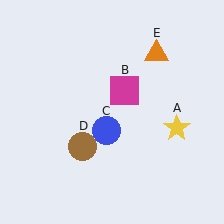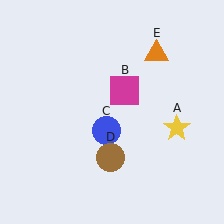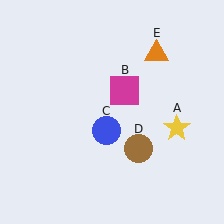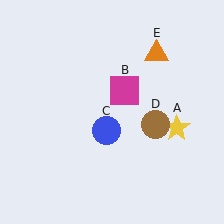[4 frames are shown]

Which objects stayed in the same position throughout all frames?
Yellow star (object A) and magenta square (object B) and blue circle (object C) and orange triangle (object E) remained stationary.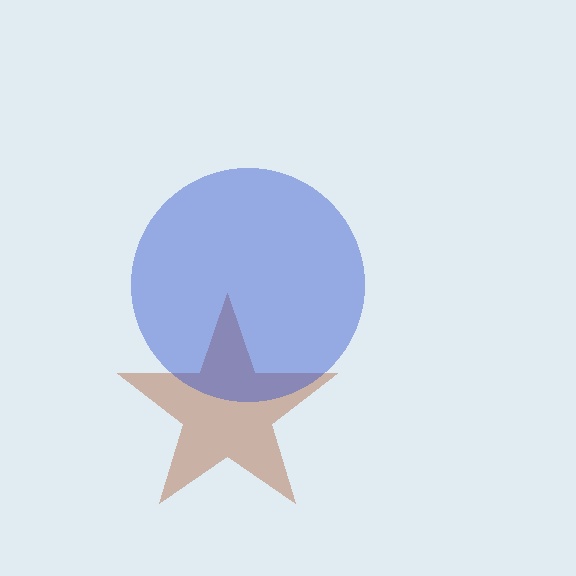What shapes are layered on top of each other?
The layered shapes are: a brown star, a blue circle.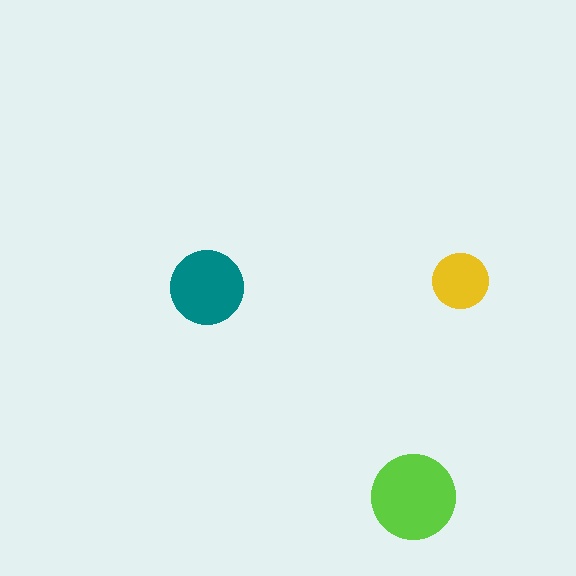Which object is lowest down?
The lime circle is bottommost.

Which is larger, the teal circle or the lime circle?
The lime one.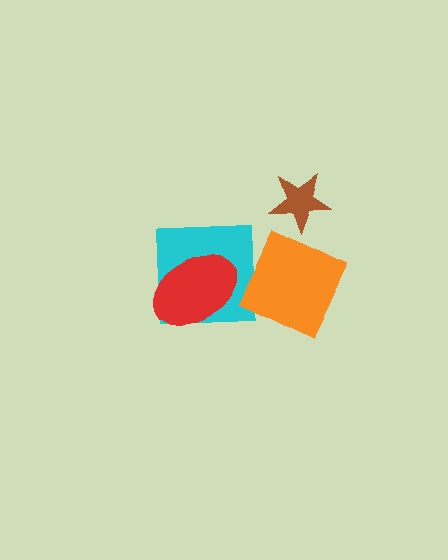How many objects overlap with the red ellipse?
1 object overlaps with the red ellipse.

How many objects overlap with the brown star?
0 objects overlap with the brown star.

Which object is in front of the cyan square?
The red ellipse is in front of the cyan square.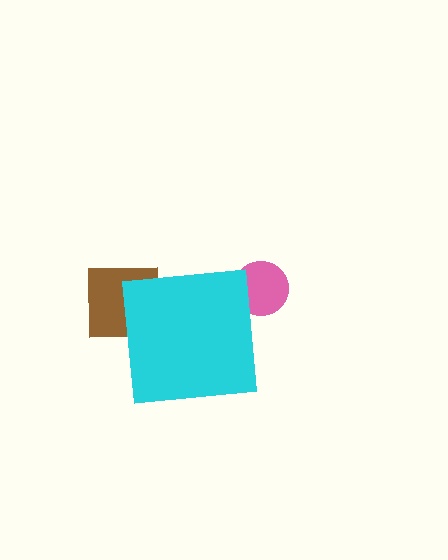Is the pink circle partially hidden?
Yes, the pink circle is partially hidden behind the cyan square.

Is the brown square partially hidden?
Yes, the brown square is partially hidden behind the cyan square.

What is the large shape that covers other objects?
A cyan square.